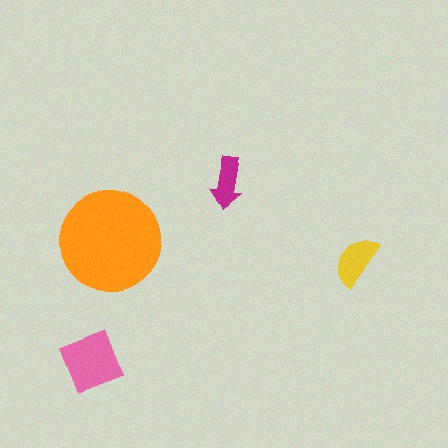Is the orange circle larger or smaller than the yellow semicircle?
Larger.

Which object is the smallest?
The magenta arrow.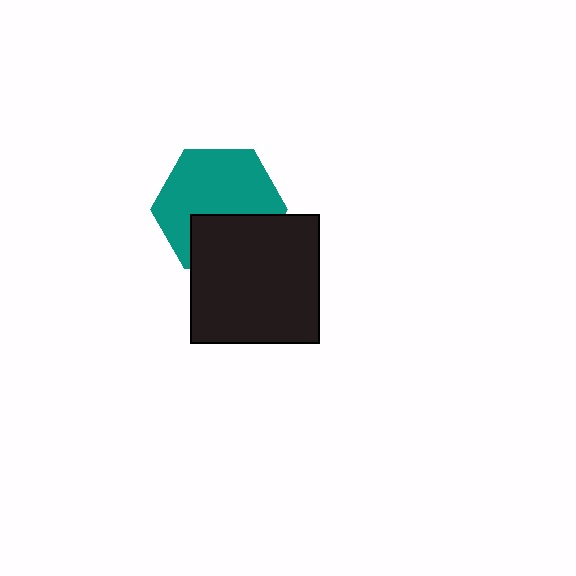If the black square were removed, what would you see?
You would see the complete teal hexagon.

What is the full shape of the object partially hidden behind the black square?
The partially hidden object is a teal hexagon.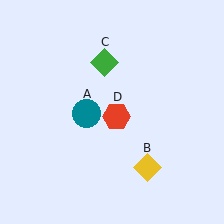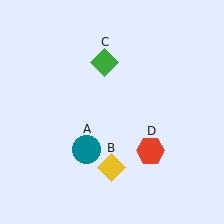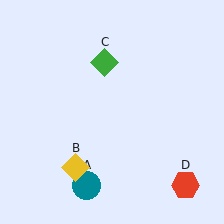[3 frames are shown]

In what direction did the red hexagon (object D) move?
The red hexagon (object D) moved down and to the right.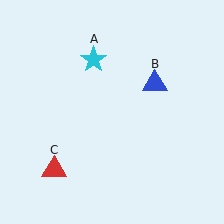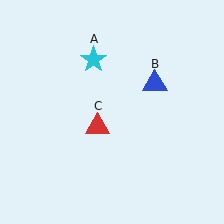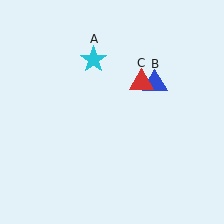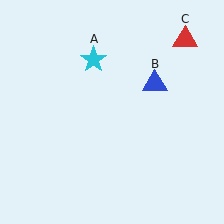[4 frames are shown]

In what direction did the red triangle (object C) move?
The red triangle (object C) moved up and to the right.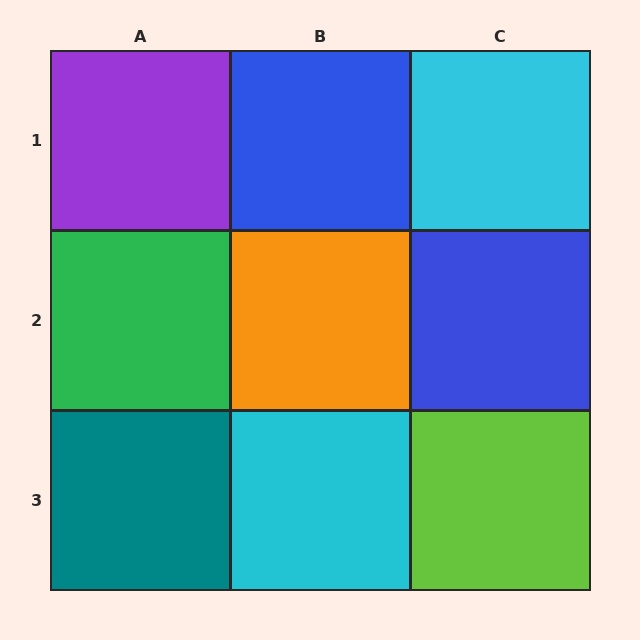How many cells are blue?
2 cells are blue.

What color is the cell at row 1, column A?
Purple.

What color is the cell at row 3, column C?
Lime.